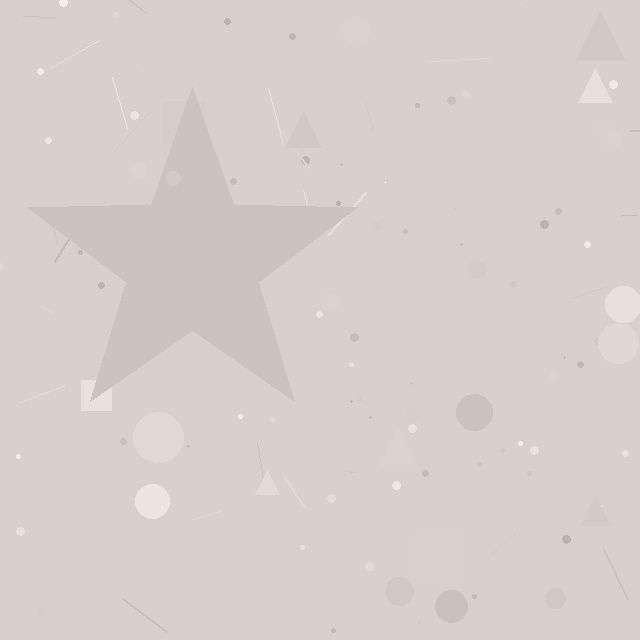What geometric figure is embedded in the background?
A star is embedded in the background.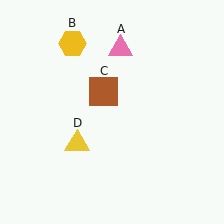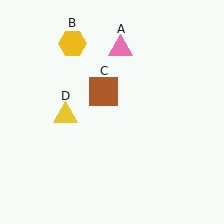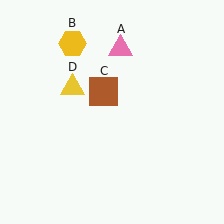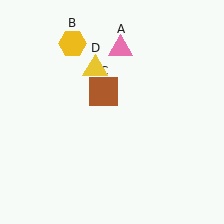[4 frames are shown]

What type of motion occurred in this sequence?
The yellow triangle (object D) rotated clockwise around the center of the scene.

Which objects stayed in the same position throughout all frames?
Pink triangle (object A) and yellow hexagon (object B) and brown square (object C) remained stationary.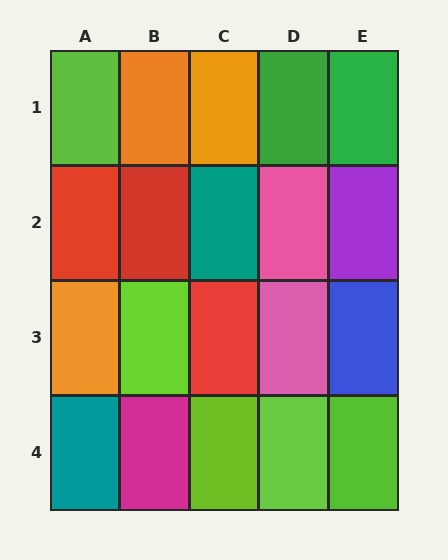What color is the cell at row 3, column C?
Red.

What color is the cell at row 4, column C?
Lime.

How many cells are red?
3 cells are red.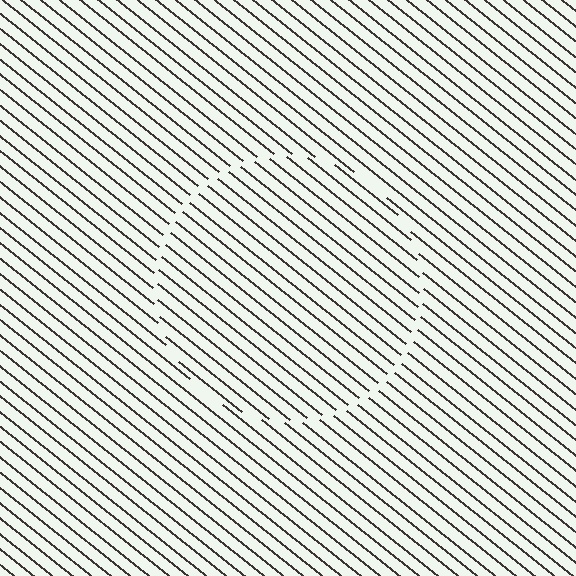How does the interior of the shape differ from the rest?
The interior of the shape contains the same grating, shifted by half a period — the contour is defined by the phase discontinuity where line-ends from the inner and outer gratings abut.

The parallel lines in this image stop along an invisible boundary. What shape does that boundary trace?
An illusory circle. The interior of the shape contains the same grating, shifted by half a period — the contour is defined by the phase discontinuity where line-ends from the inner and outer gratings abut.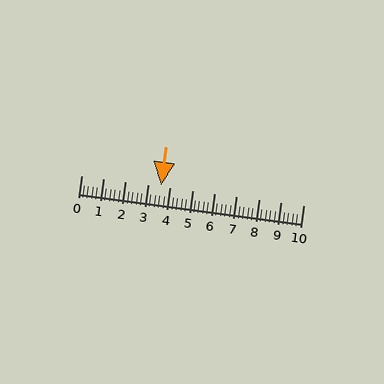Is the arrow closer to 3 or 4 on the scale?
The arrow is closer to 4.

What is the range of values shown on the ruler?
The ruler shows values from 0 to 10.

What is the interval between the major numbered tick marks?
The major tick marks are spaced 1 units apart.